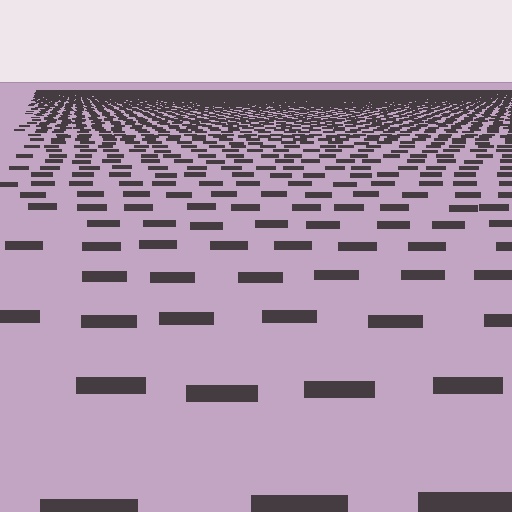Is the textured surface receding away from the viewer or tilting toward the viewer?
The surface is receding away from the viewer. Texture elements get smaller and denser toward the top.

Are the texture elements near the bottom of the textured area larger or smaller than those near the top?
Larger. Near the bottom, elements are closer to the viewer and appear at a bigger on-screen size.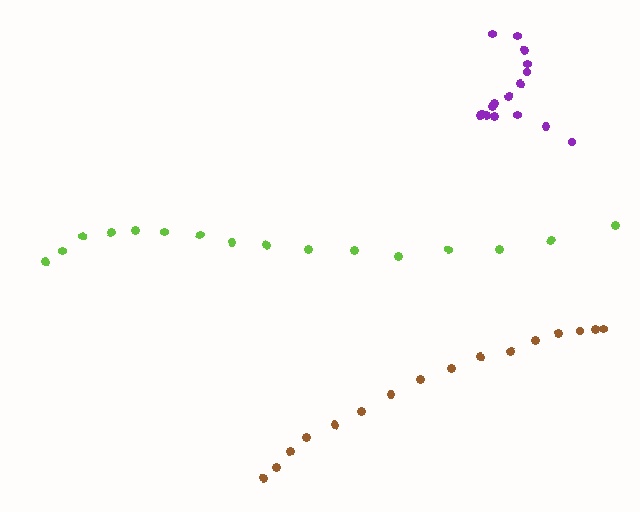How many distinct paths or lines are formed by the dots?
There are 3 distinct paths.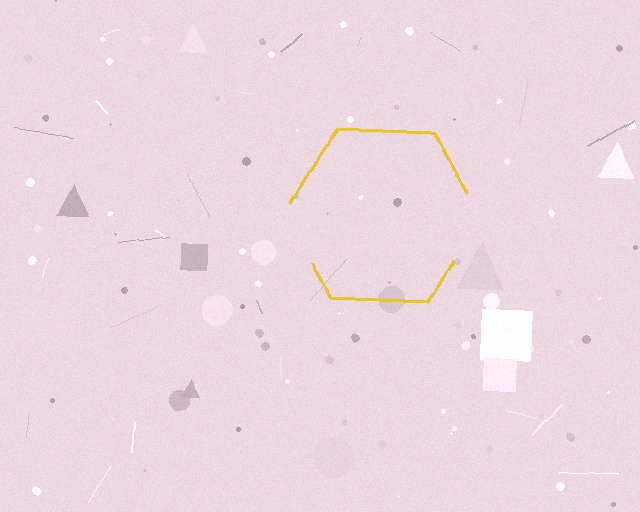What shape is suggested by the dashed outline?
The dashed outline suggests a hexagon.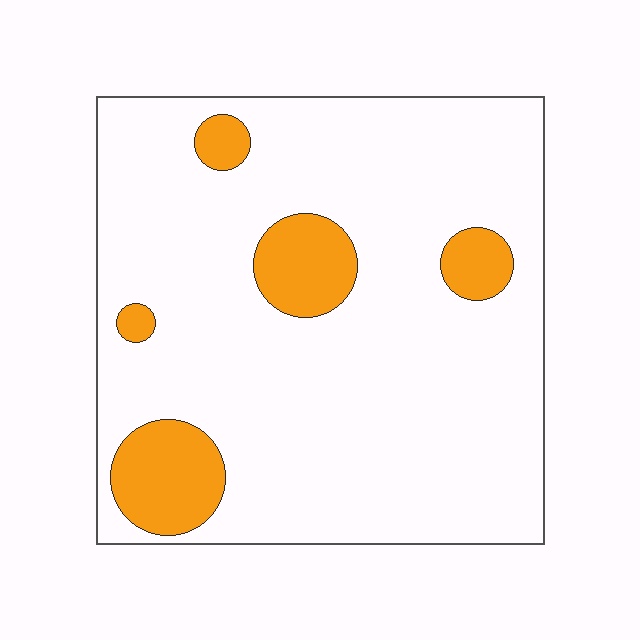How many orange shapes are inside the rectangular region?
5.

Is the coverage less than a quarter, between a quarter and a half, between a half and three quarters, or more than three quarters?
Less than a quarter.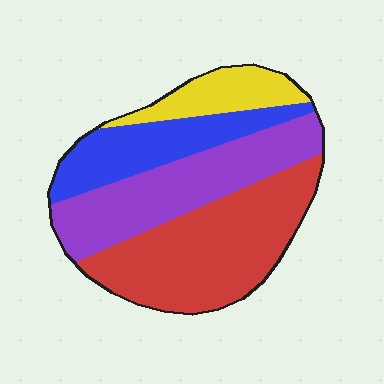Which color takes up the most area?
Red, at roughly 40%.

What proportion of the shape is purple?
Purple covers around 30% of the shape.